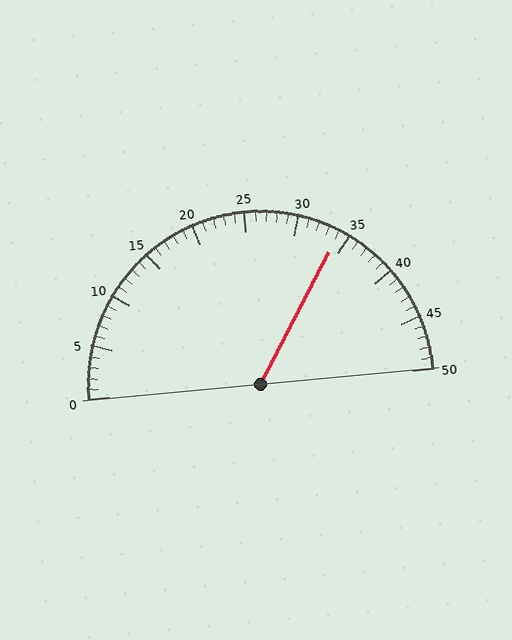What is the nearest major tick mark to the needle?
The nearest major tick mark is 35.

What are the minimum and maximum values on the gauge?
The gauge ranges from 0 to 50.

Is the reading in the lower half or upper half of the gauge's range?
The reading is in the upper half of the range (0 to 50).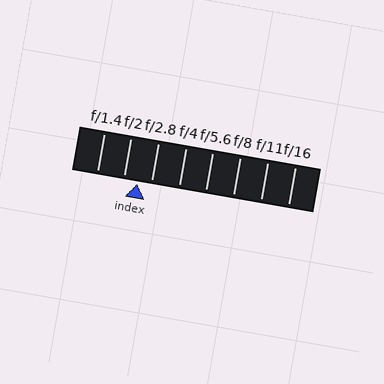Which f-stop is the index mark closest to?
The index mark is closest to f/2.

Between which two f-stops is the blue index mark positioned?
The index mark is between f/2 and f/2.8.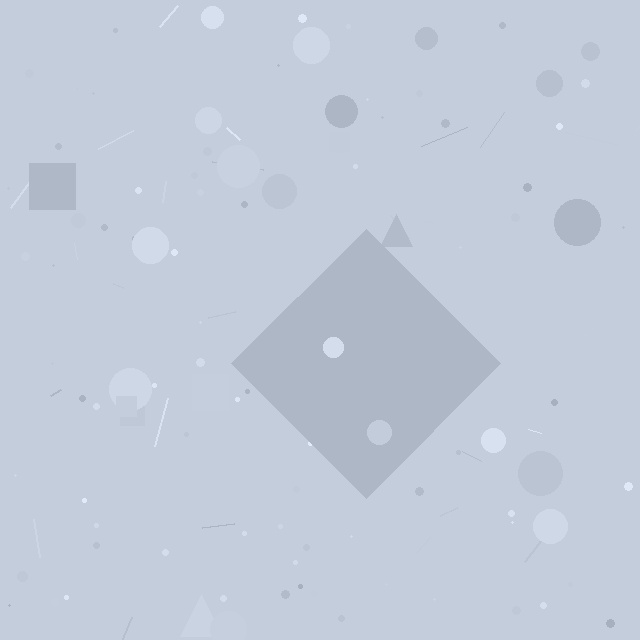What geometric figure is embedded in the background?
A diamond is embedded in the background.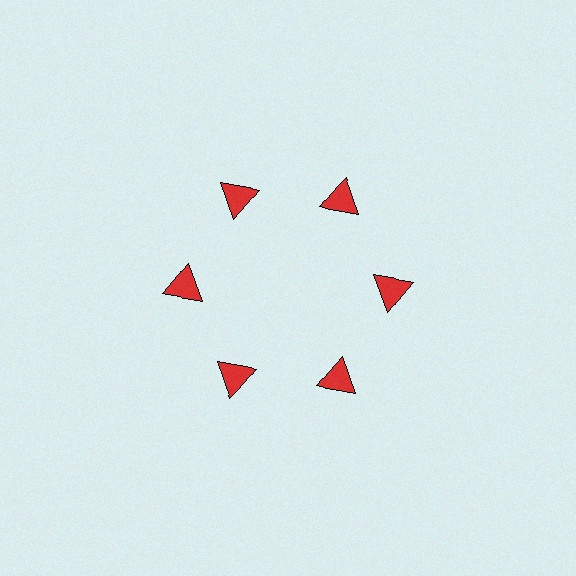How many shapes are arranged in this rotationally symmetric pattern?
There are 6 shapes, arranged in 6 groups of 1.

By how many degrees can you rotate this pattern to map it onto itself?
The pattern maps onto itself every 60 degrees of rotation.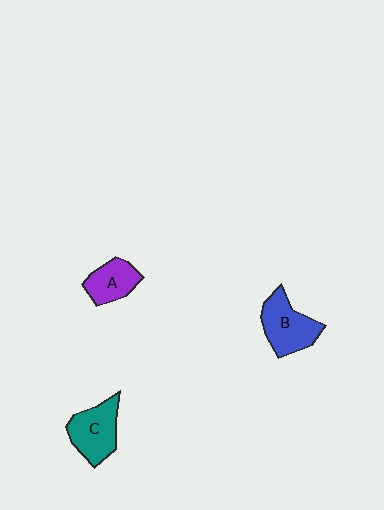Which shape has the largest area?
Shape B (blue).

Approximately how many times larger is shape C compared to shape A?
Approximately 1.3 times.